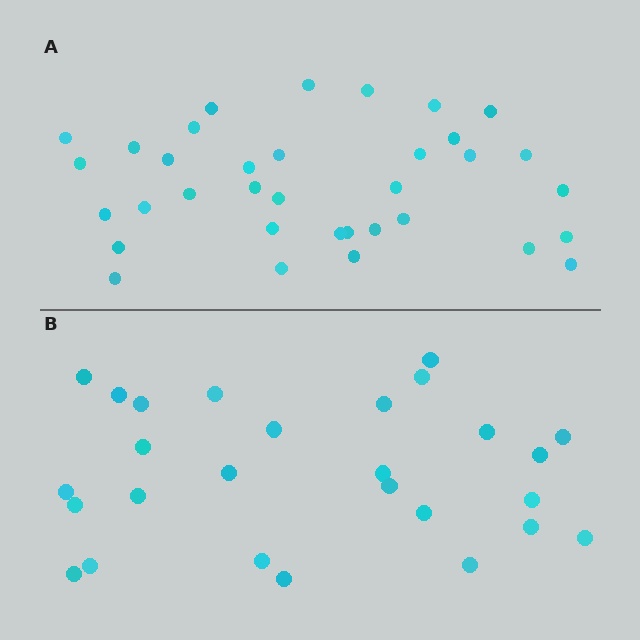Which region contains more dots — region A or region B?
Region A (the top region) has more dots.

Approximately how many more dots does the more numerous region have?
Region A has roughly 8 or so more dots than region B.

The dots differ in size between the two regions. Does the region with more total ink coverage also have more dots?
No. Region B has more total ink coverage because its dots are larger, but region A actually contains more individual dots. Total area can be misleading — the number of items is what matters here.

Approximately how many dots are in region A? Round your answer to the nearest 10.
About 40 dots. (The exact count is 35, which rounds to 40.)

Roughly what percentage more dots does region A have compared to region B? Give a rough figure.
About 30% more.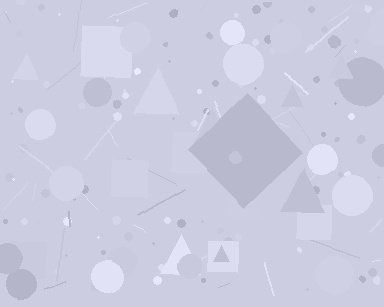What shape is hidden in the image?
A diamond is hidden in the image.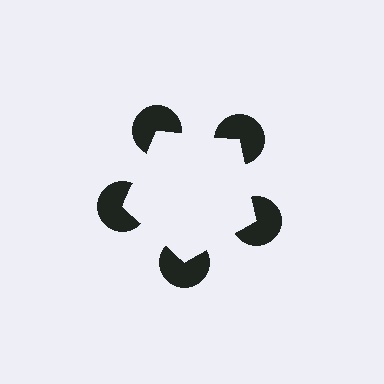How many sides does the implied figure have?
5 sides.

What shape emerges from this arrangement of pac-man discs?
An illusory pentagon — its edges are inferred from the aligned wedge cuts in the pac-man discs, not physically drawn.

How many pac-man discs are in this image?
There are 5 — one at each vertex of the illusory pentagon.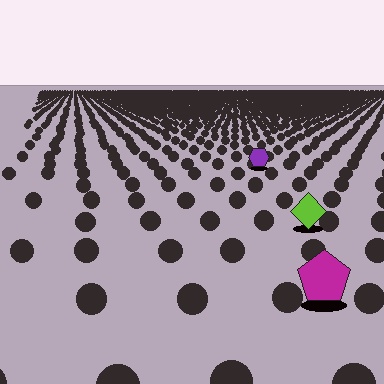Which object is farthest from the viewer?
The purple hexagon is farthest from the viewer. It appears smaller and the ground texture around it is denser.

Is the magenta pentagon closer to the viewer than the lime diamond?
Yes. The magenta pentagon is closer — you can tell from the texture gradient: the ground texture is coarser near it.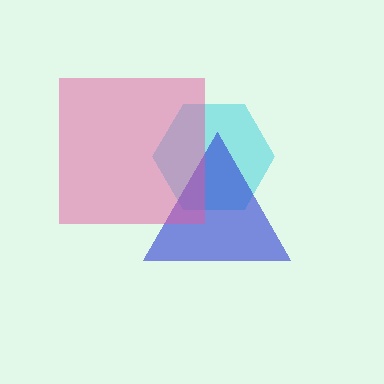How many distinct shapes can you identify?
There are 3 distinct shapes: a cyan hexagon, a blue triangle, a pink square.